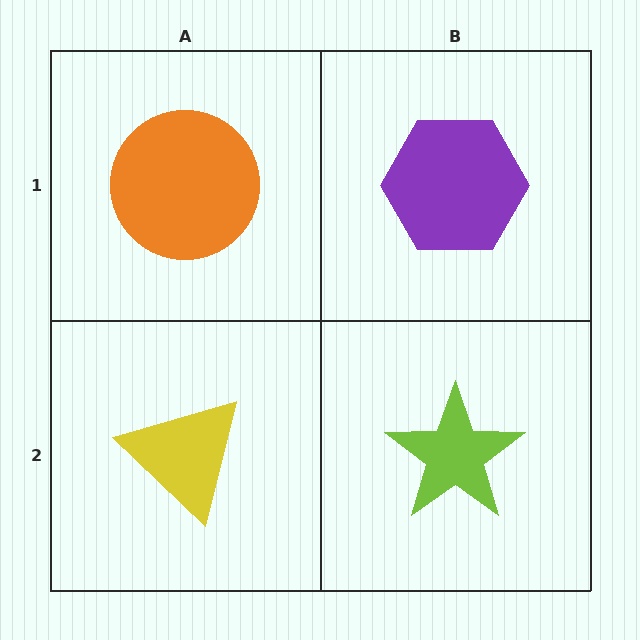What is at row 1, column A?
An orange circle.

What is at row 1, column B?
A purple hexagon.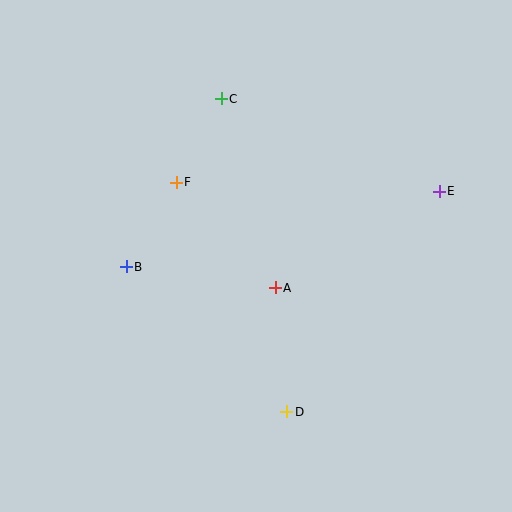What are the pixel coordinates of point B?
Point B is at (126, 267).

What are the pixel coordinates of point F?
Point F is at (176, 182).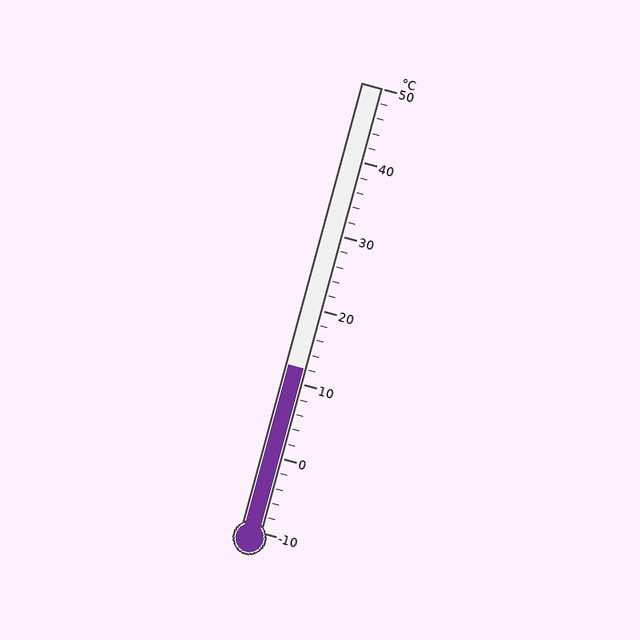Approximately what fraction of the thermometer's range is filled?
The thermometer is filled to approximately 35% of its range.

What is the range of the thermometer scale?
The thermometer scale ranges from -10°C to 50°C.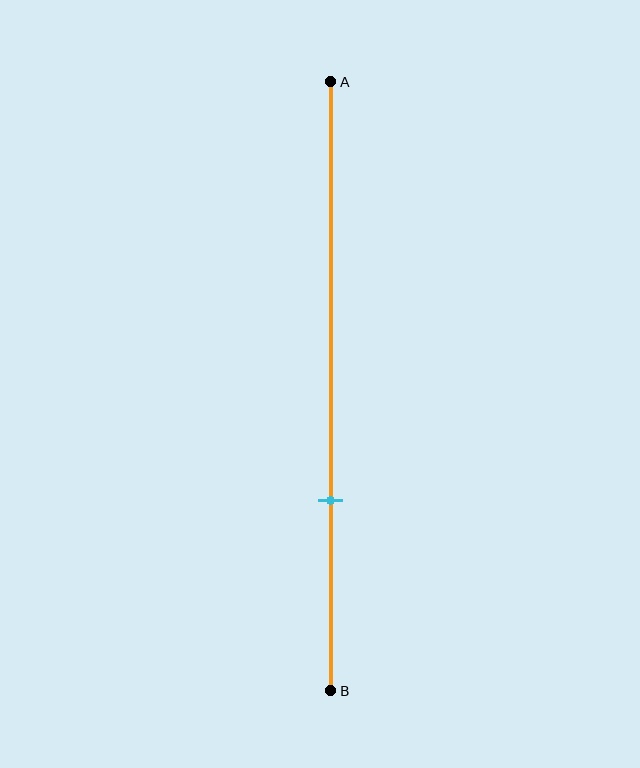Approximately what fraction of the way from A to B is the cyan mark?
The cyan mark is approximately 70% of the way from A to B.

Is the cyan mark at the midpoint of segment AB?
No, the mark is at about 70% from A, not at the 50% midpoint.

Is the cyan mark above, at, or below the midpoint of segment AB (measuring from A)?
The cyan mark is below the midpoint of segment AB.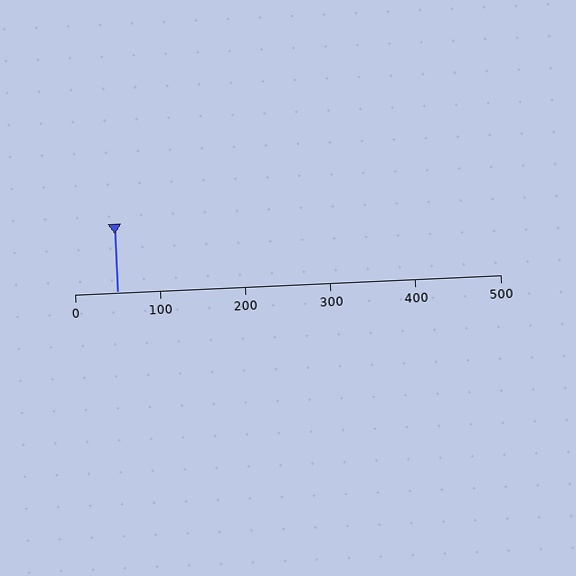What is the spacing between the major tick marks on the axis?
The major ticks are spaced 100 apart.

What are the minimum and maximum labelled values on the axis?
The axis runs from 0 to 500.